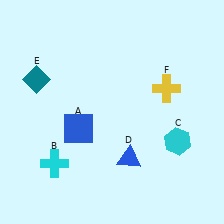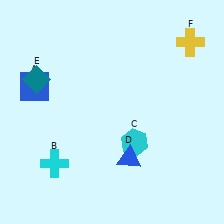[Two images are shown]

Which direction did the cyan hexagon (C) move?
The cyan hexagon (C) moved left.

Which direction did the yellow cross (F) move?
The yellow cross (F) moved up.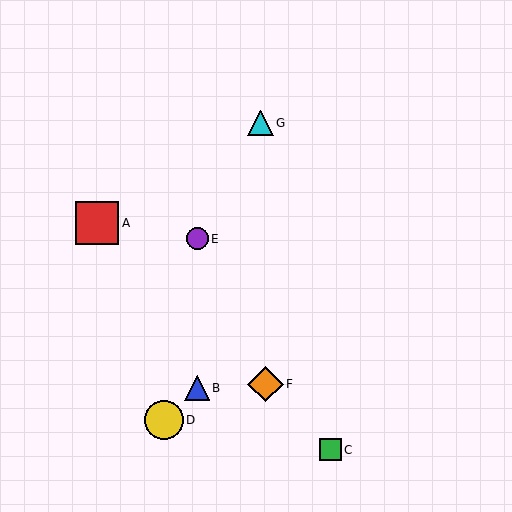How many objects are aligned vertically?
2 objects (B, E) are aligned vertically.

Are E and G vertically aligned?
No, E is at x≈197 and G is at x≈260.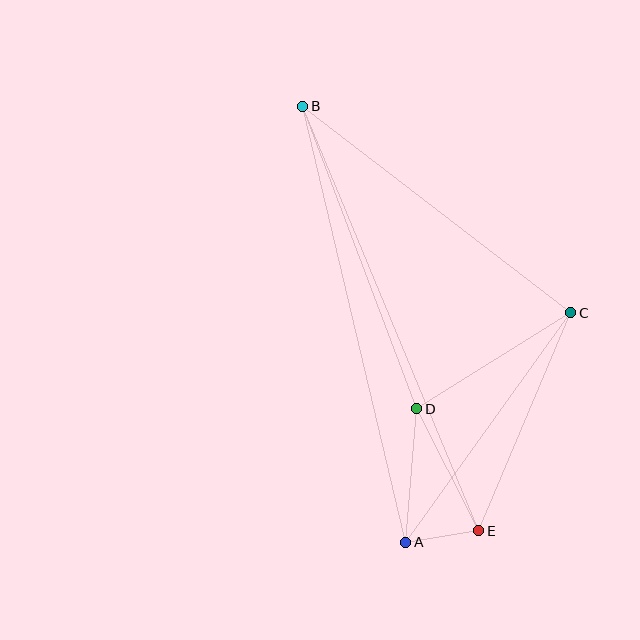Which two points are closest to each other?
Points A and E are closest to each other.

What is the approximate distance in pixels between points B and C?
The distance between B and C is approximately 338 pixels.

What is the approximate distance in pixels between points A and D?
The distance between A and D is approximately 134 pixels.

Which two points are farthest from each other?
Points B and E are farthest from each other.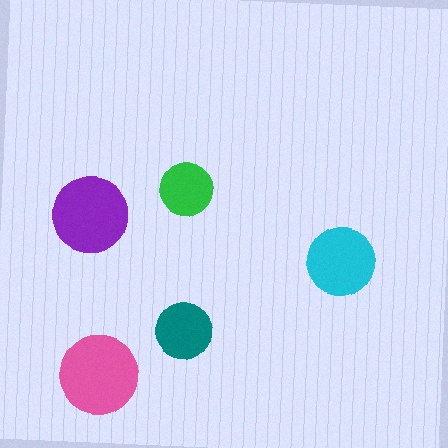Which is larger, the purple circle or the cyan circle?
The purple one.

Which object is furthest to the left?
The purple circle is leftmost.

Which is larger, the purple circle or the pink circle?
The pink one.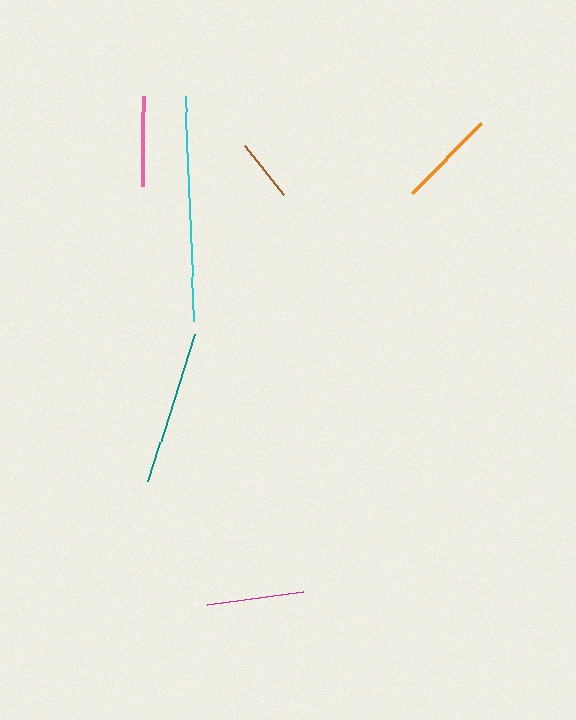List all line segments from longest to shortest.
From longest to shortest: cyan, teal, orange, magenta, pink, brown.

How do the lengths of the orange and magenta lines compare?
The orange and magenta lines are approximately the same length.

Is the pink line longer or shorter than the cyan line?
The cyan line is longer than the pink line.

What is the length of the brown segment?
The brown segment is approximately 62 pixels long.